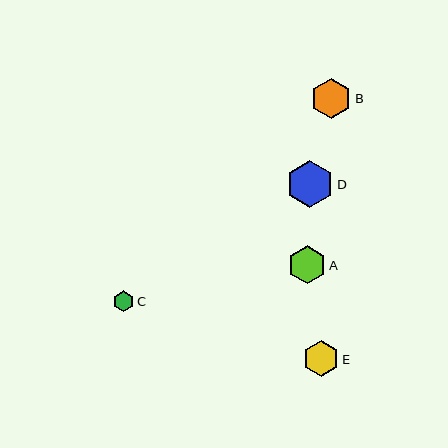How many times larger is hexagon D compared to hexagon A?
Hexagon D is approximately 1.2 times the size of hexagon A.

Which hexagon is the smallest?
Hexagon C is the smallest with a size of approximately 21 pixels.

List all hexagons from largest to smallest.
From largest to smallest: D, B, A, E, C.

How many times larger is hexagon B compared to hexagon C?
Hexagon B is approximately 1.9 times the size of hexagon C.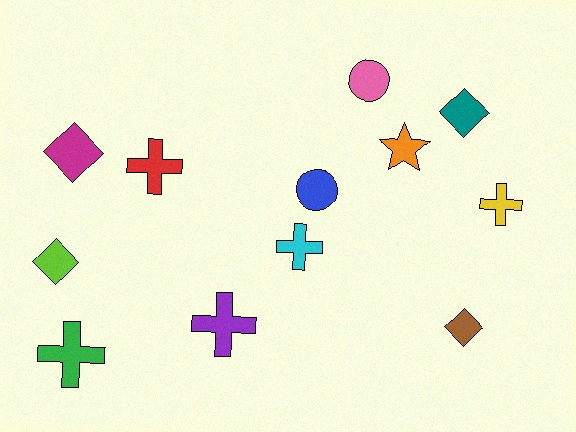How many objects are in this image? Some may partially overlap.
There are 12 objects.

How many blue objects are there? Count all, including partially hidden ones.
There is 1 blue object.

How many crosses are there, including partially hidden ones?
There are 5 crosses.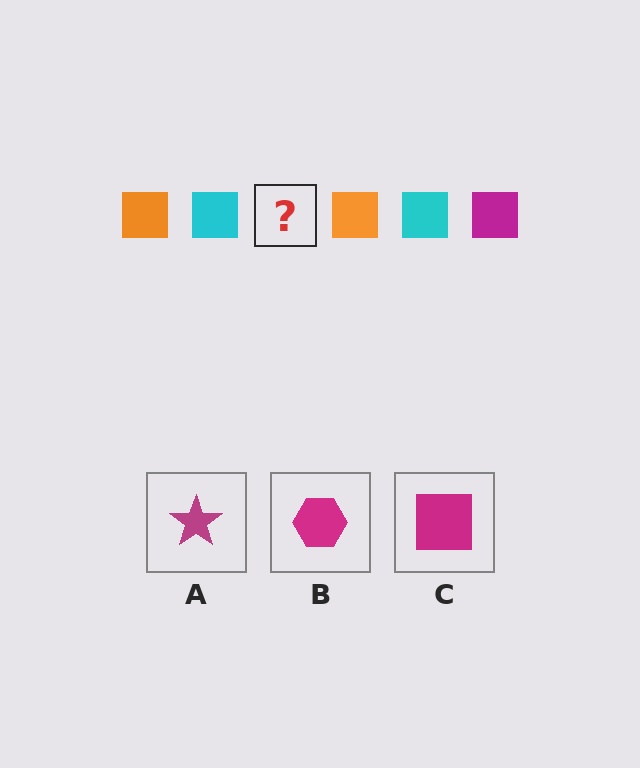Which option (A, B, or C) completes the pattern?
C.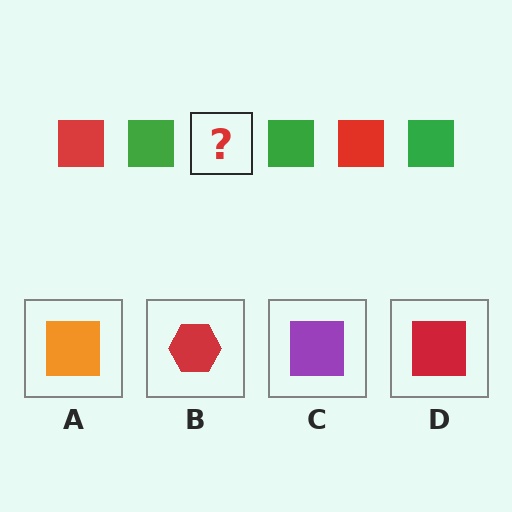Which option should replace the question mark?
Option D.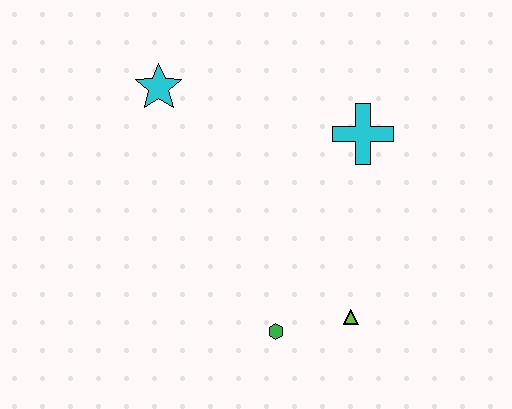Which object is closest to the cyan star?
The cyan cross is closest to the cyan star.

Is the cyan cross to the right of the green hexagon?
Yes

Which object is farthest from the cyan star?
The lime triangle is farthest from the cyan star.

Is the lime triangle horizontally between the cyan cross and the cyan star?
Yes